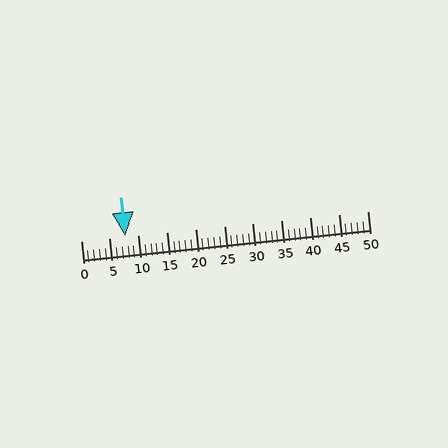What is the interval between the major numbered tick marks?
The major tick marks are spaced 5 units apart.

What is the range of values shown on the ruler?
The ruler shows values from 0 to 50.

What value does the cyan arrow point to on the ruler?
The cyan arrow points to approximately 8.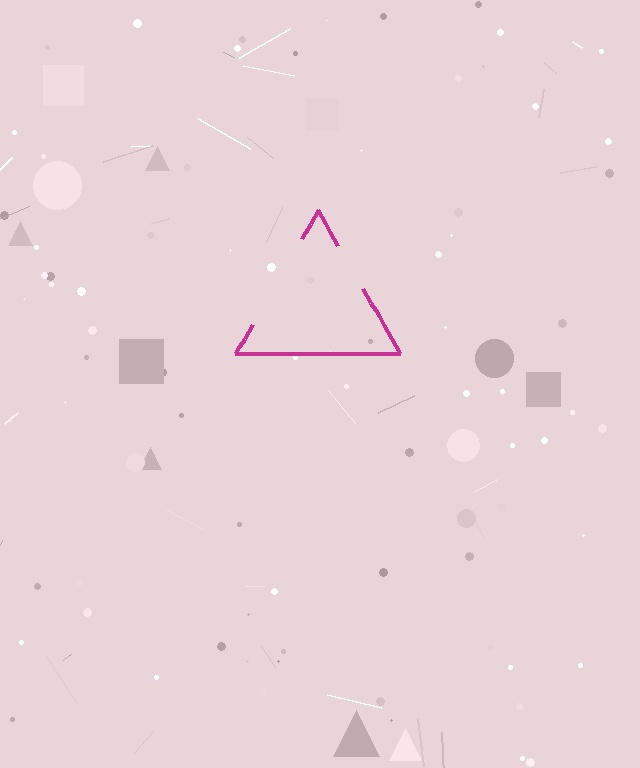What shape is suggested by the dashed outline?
The dashed outline suggests a triangle.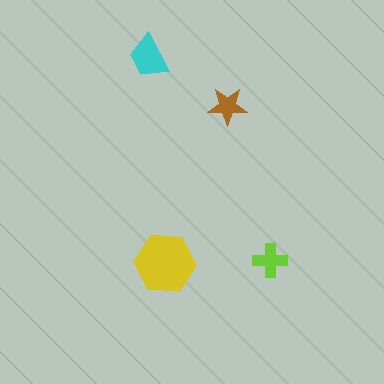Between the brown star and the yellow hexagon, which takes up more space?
The yellow hexagon.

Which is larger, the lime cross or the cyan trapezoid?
The cyan trapezoid.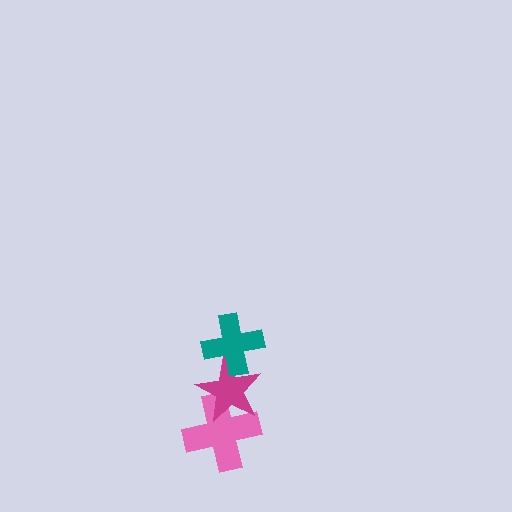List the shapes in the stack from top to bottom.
From top to bottom: the teal cross, the magenta star, the pink cross.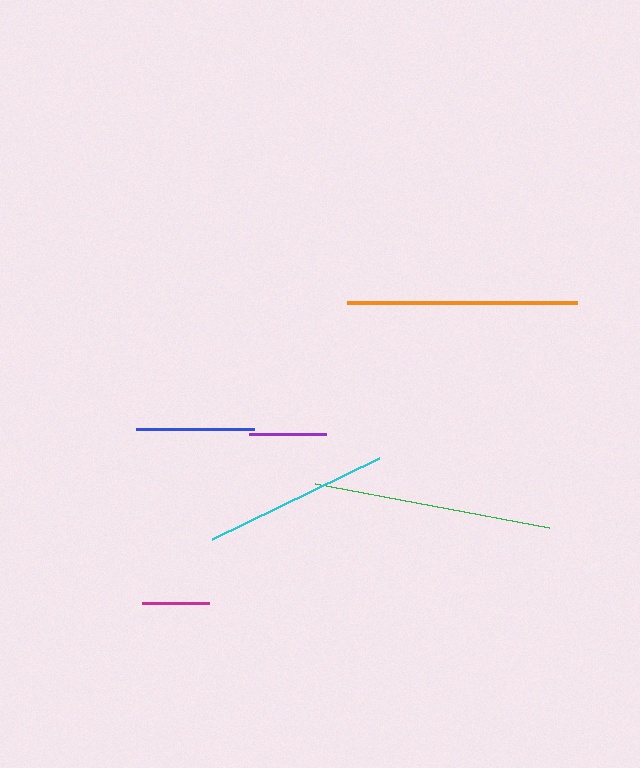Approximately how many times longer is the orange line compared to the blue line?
The orange line is approximately 1.9 times the length of the blue line.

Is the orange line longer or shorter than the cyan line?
The orange line is longer than the cyan line.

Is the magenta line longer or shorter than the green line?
The green line is longer than the magenta line.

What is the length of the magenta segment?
The magenta segment is approximately 66 pixels long.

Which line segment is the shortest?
The magenta line is the shortest at approximately 66 pixels.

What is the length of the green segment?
The green segment is approximately 239 pixels long.